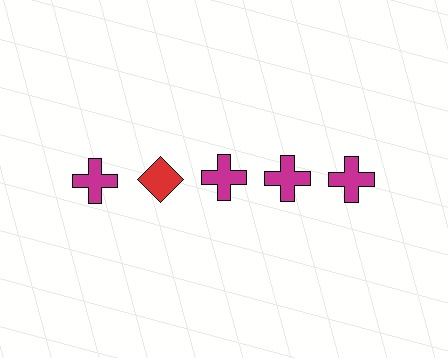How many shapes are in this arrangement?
There are 5 shapes arranged in a grid pattern.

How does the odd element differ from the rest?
It differs in both color (red instead of magenta) and shape (diamond instead of cross).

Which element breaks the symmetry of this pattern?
The red diamond in the top row, second from left column breaks the symmetry. All other shapes are magenta crosses.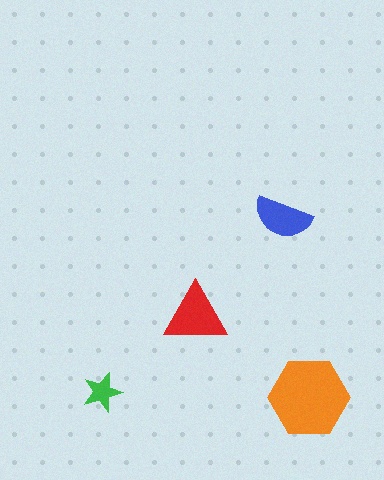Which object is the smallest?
The green star.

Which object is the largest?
The orange hexagon.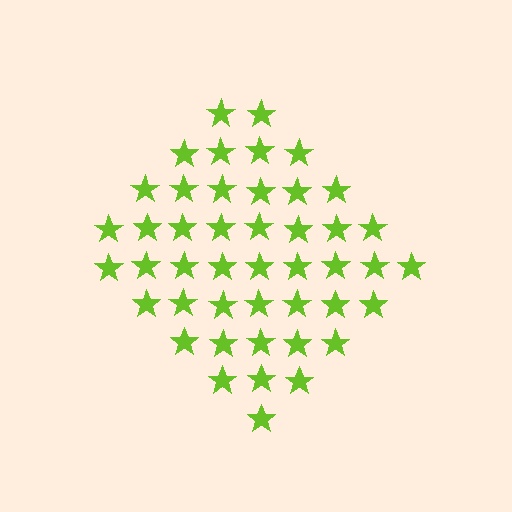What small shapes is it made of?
It is made of small stars.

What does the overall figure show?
The overall figure shows a diamond.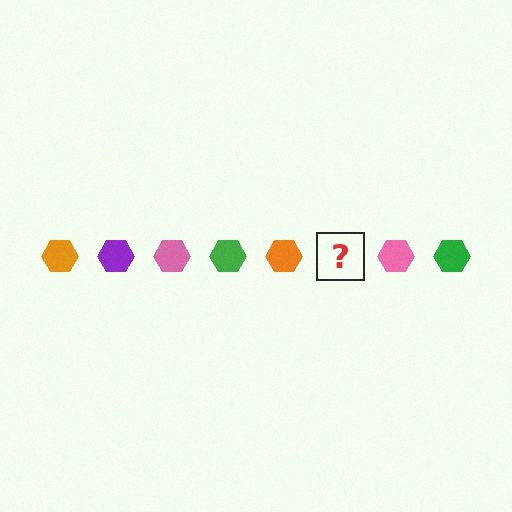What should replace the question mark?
The question mark should be replaced with a purple hexagon.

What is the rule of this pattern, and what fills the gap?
The rule is that the pattern cycles through orange, purple, pink, green hexagons. The gap should be filled with a purple hexagon.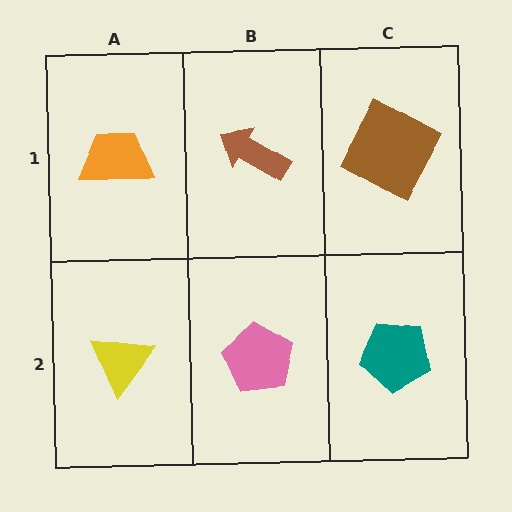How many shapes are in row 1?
3 shapes.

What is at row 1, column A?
An orange trapezoid.